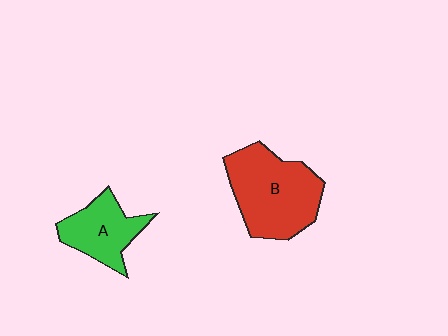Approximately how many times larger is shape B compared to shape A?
Approximately 1.7 times.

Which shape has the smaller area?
Shape A (green).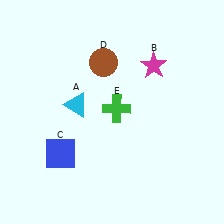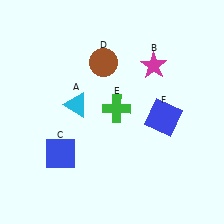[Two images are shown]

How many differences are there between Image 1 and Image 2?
There is 1 difference between the two images.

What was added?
A blue square (F) was added in Image 2.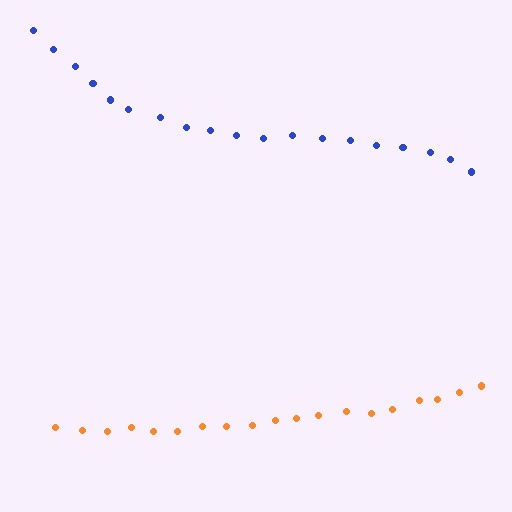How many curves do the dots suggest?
There are 2 distinct paths.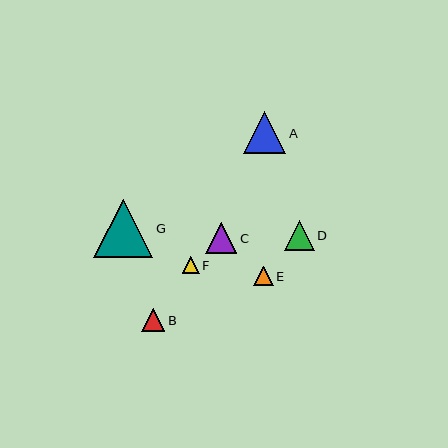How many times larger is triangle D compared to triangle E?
Triangle D is approximately 1.5 times the size of triangle E.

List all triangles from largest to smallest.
From largest to smallest: G, A, C, D, B, E, F.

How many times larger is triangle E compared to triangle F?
Triangle E is approximately 1.2 times the size of triangle F.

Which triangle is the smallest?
Triangle F is the smallest with a size of approximately 17 pixels.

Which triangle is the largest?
Triangle G is the largest with a size of approximately 59 pixels.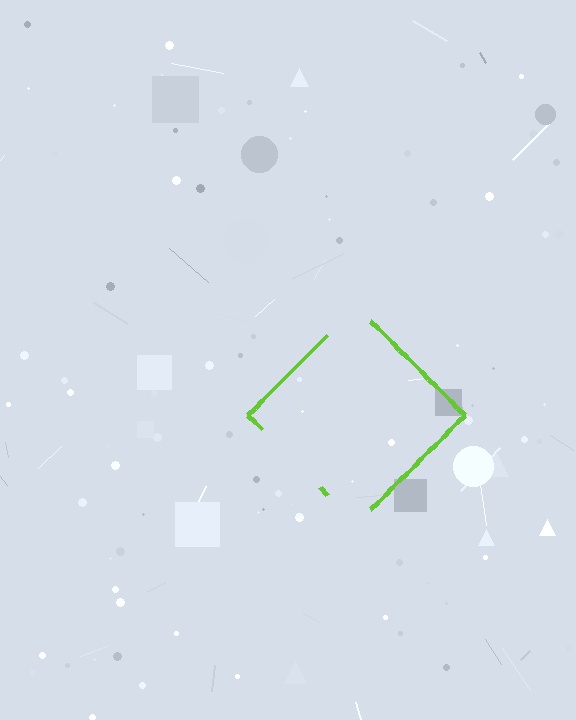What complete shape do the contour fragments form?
The contour fragments form a diamond.